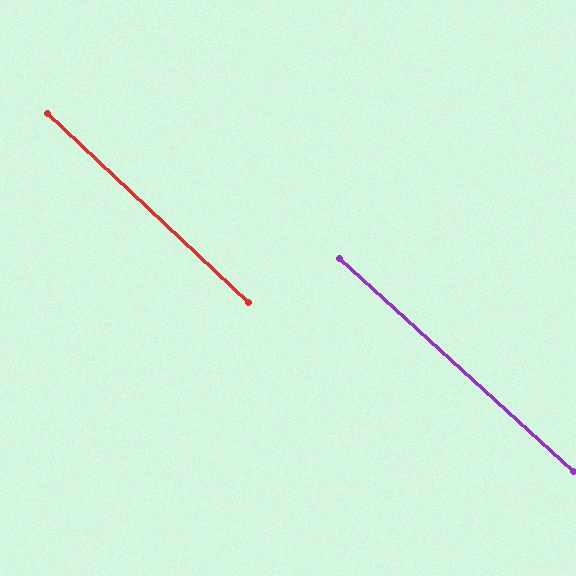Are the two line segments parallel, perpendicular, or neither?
Parallel — their directions differ by only 0.9°.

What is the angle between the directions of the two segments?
Approximately 1 degree.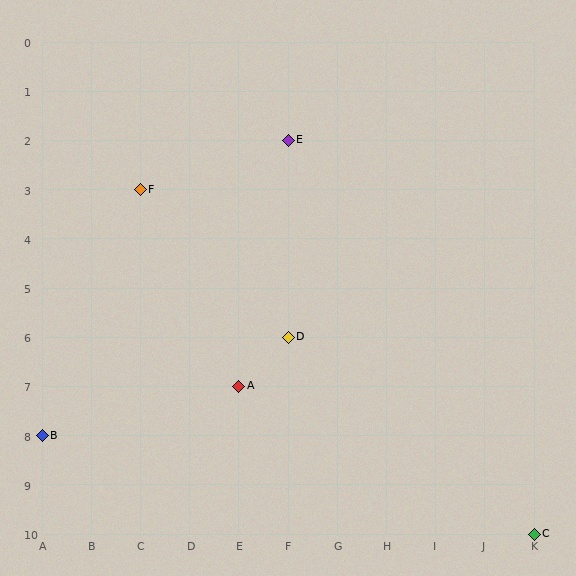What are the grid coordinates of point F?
Point F is at grid coordinates (C, 3).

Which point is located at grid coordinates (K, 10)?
Point C is at (K, 10).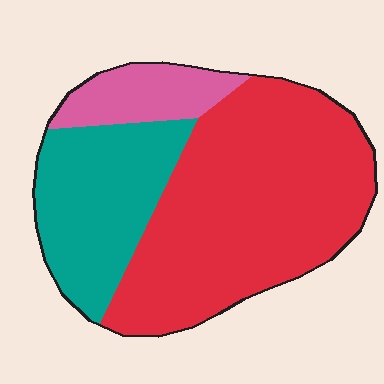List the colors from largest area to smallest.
From largest to smallest: red, teal, pink.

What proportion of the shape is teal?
Teal takes up between a quarter and a half of the shape.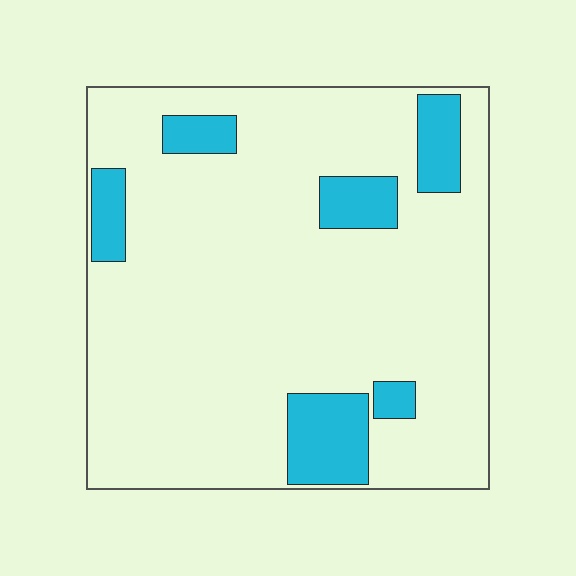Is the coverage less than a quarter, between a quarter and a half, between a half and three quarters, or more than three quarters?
Less than a quarter.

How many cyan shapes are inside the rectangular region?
6.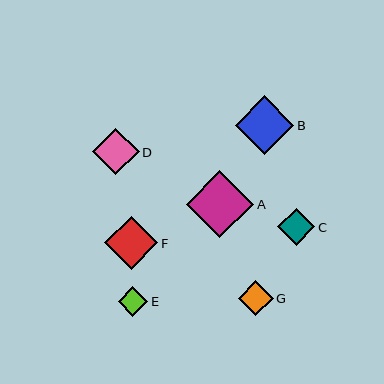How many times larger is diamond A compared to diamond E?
Diamond A is approximately 2.3 times the size of diamond E.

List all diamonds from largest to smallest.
From largest to smallest: A, B, F, D, C, G, E.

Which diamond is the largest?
Diamond A is the largest with a size of approximately 68 pixels.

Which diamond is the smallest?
Diamond E is the smallest with a size of approximately 29 pixels.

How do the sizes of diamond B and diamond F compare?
Diamond B and diamond F are approximately the same size.